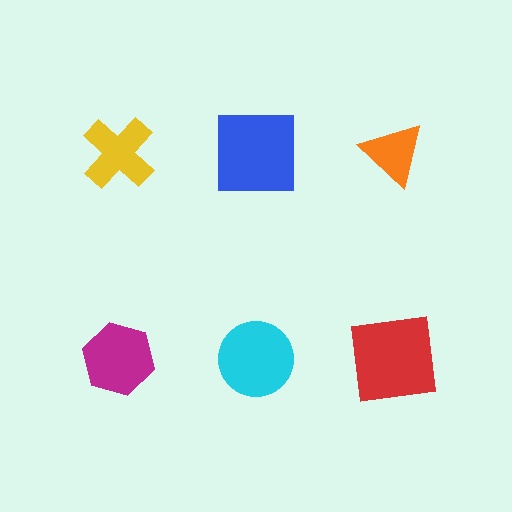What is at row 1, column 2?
A blue square.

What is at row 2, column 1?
A magenta hexagon.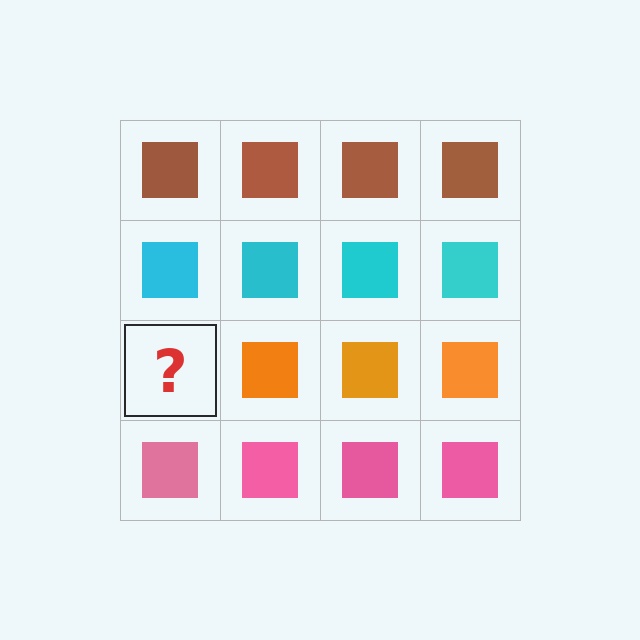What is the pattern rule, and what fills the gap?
The rule is that each row has a consistent color. The gap should be filled with an orange square.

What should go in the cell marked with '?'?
The missing cell should contain an orange square.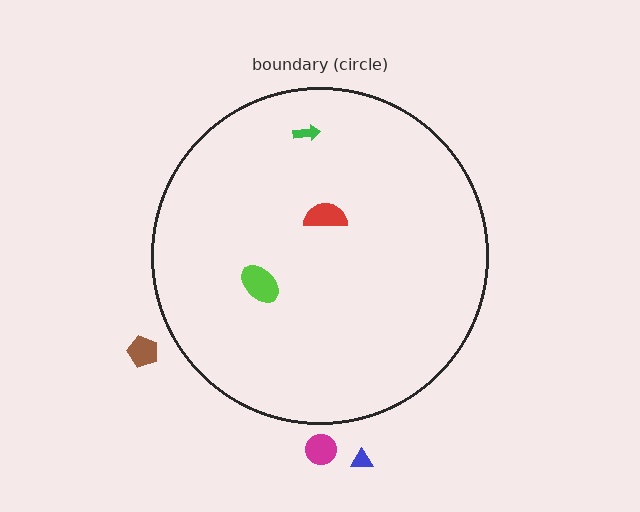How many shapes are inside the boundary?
3 inside, 3 outside.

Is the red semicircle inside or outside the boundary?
Inside.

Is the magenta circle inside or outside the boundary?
Outside.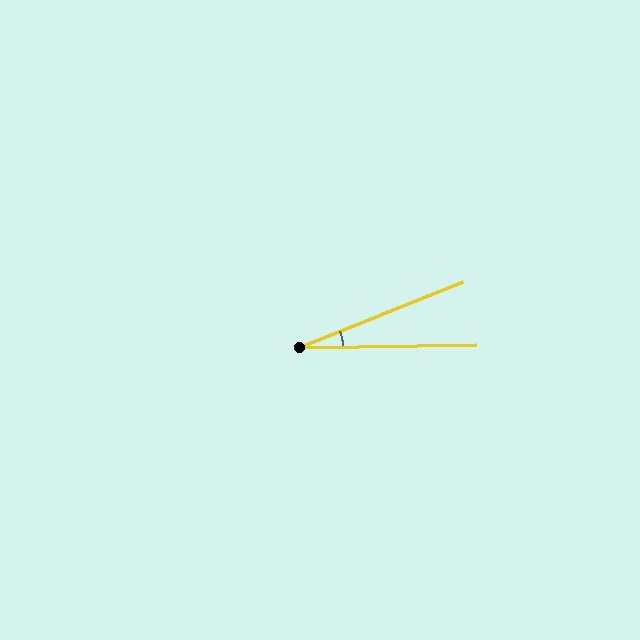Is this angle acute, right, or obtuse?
It is acute.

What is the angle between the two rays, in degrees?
Approximately 21 degrees.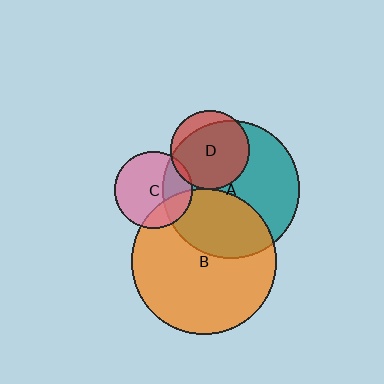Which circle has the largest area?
Circle B (orange).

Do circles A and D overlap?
Yes.